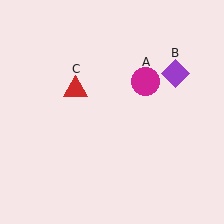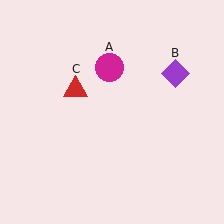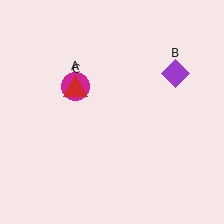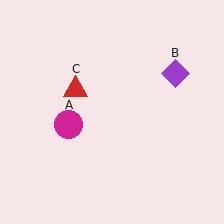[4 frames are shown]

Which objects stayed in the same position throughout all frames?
Purple diamond (object B) and red triangle (object C) remained stationary.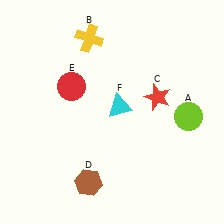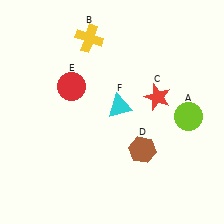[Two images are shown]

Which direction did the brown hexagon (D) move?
The brown hexagon (D) moved right.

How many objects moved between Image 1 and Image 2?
1 object moved between the two images.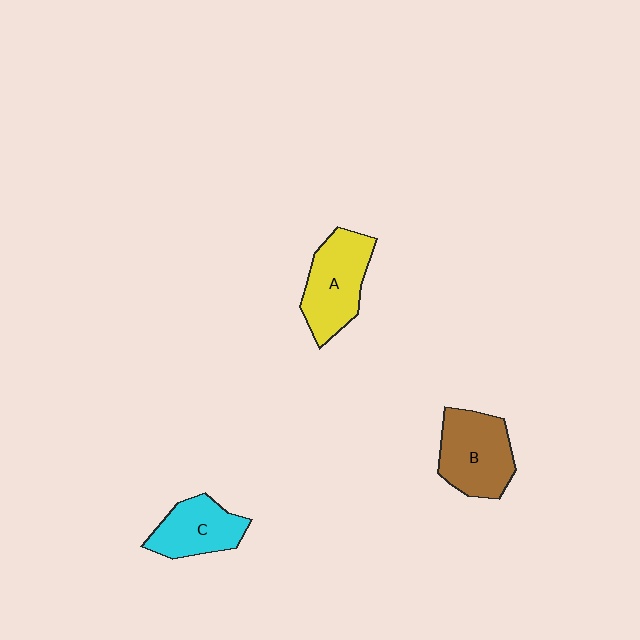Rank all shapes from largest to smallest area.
From largest to smallest: B (brown), A (yellow), C (cyan).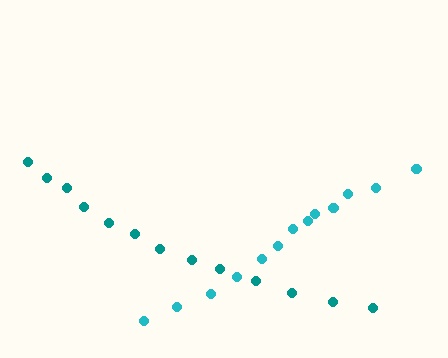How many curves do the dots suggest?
There are 2 distinct paths.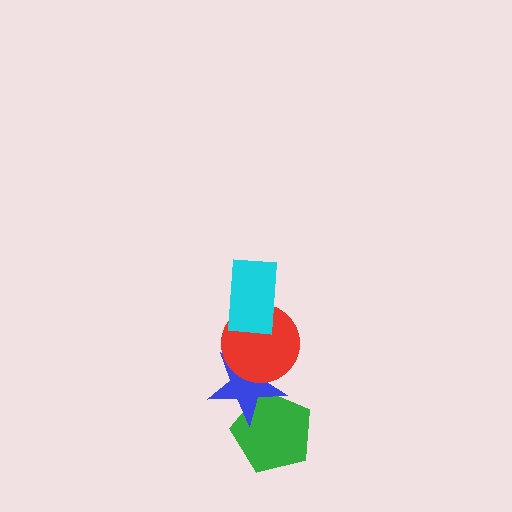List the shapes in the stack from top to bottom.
From top to bottom: the cyan rectangle, the red circle, the blue star, the green pentagon.